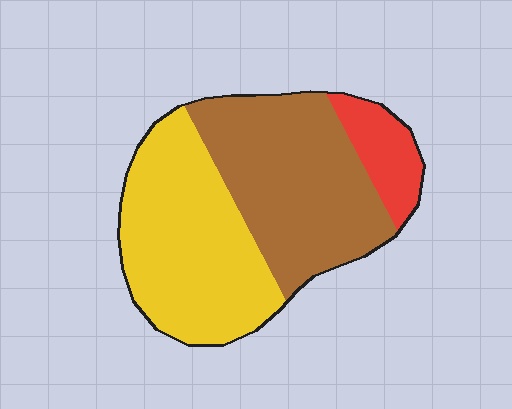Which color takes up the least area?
Red, at roughly 10%.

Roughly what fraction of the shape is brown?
Brown covers around 45% of the shape.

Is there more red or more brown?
Brown.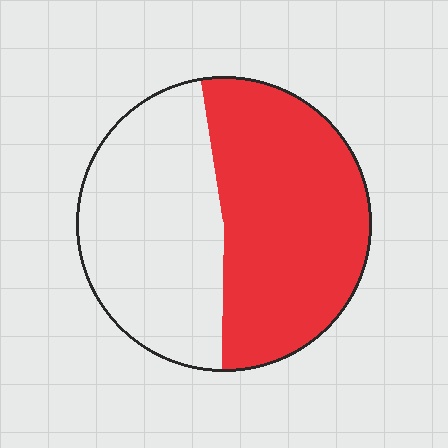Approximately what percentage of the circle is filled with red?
Approximately 55%.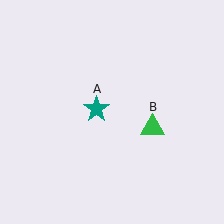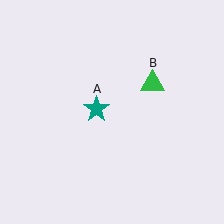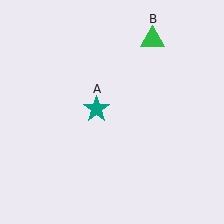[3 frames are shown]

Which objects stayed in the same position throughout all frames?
Teal star (object A) remained stationary.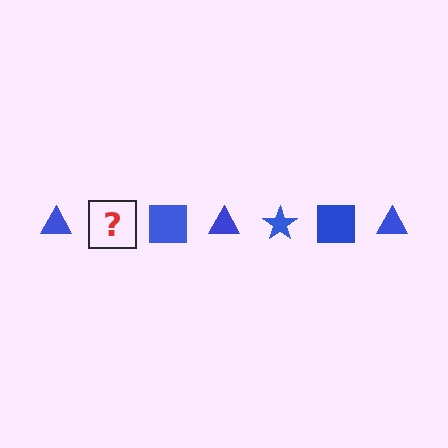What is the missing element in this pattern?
The missing element is a blue star.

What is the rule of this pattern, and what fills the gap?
The rule is that the pattern cycles through triangle, star, square shapes in blue. The gap should be filled with a blue star.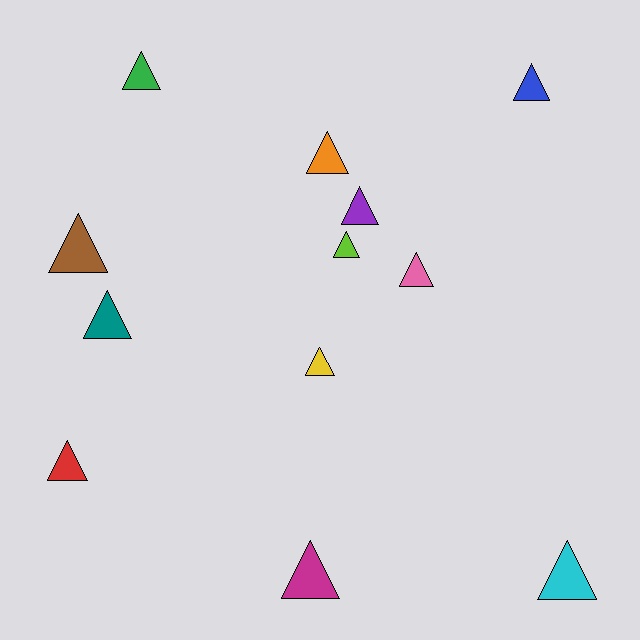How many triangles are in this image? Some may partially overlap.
There are 12 triangles.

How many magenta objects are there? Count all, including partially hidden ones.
There is 1 magenta object.